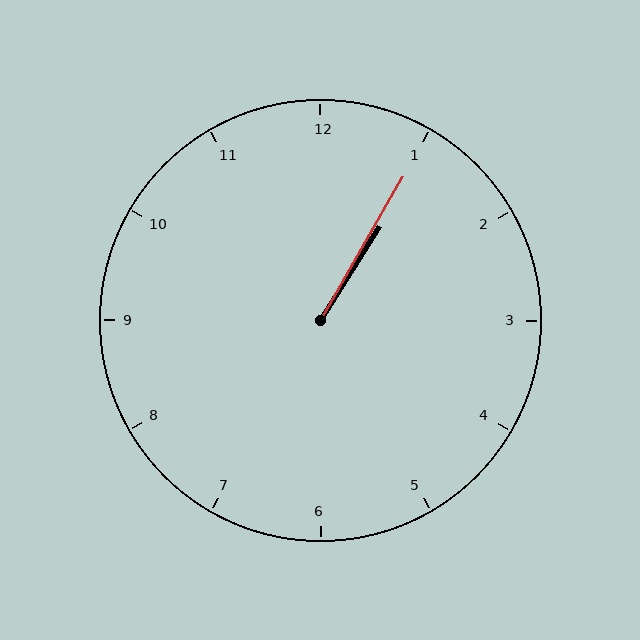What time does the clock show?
1:05.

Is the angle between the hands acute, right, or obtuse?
It is acute.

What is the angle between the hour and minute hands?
Approximately 2 degrees.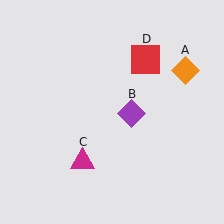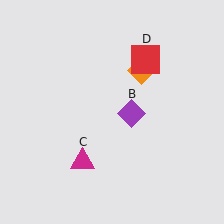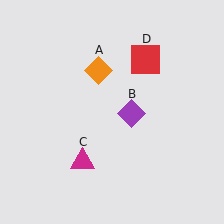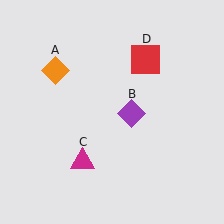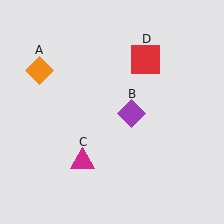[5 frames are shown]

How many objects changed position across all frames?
1 object changed position: orange diamond (object A).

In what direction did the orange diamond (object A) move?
The orange diamond (object A) moved left.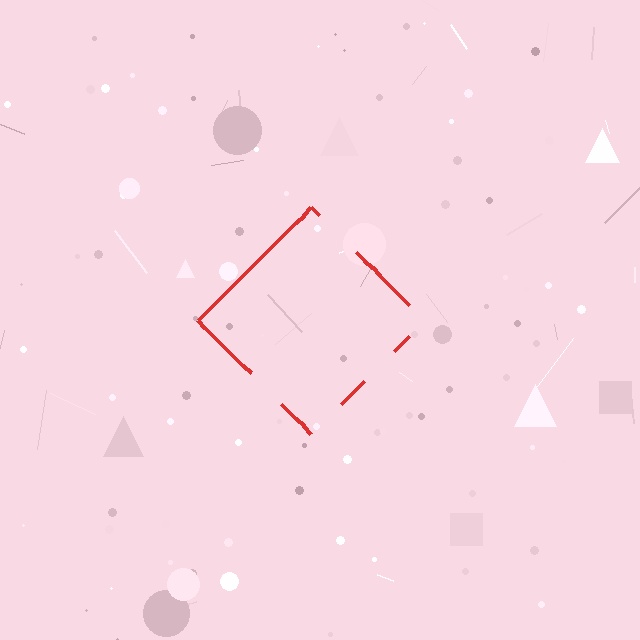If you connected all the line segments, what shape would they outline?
They would outline a diamond.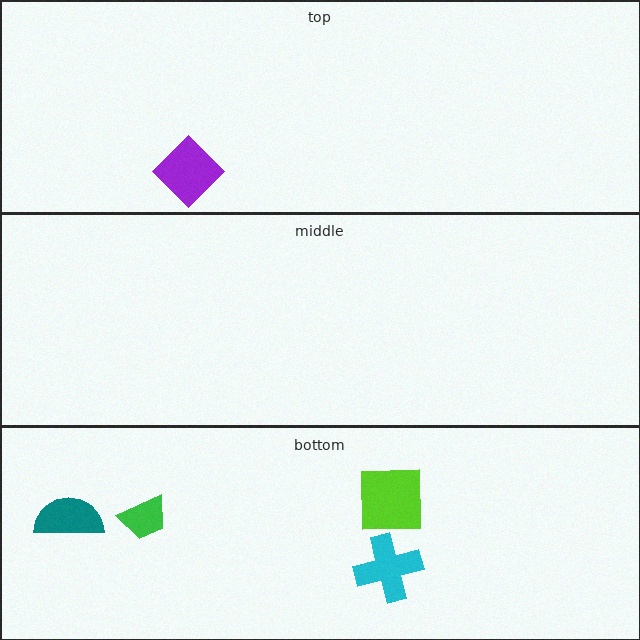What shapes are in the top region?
The purple diamond.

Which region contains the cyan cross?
The bottom region.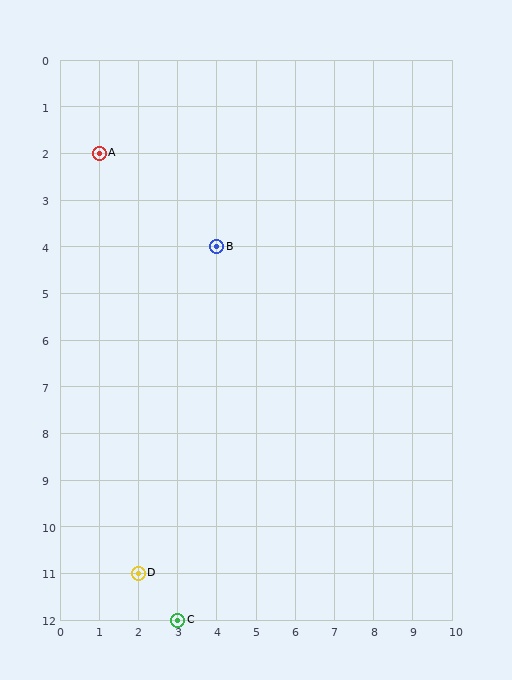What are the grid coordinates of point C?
Point C is at grid coordinates (3, 12).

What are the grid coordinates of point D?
Point D is at grid coordinates (2, 11).